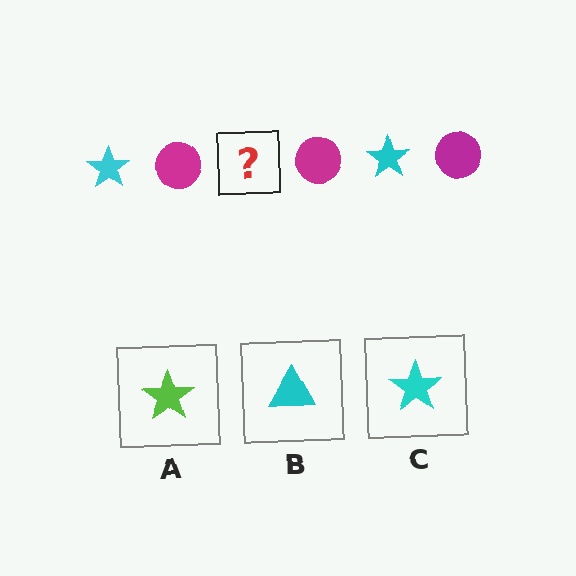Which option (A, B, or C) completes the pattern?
C.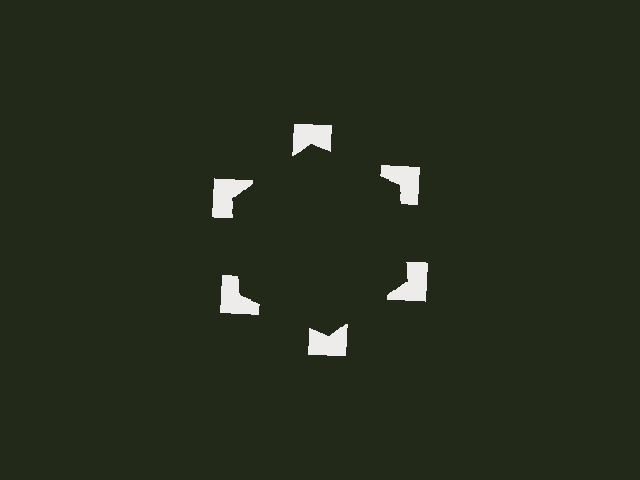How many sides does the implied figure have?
6 sides.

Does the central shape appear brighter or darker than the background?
It typically appears slightly darker than the background, even though no actual brightness change is drawn.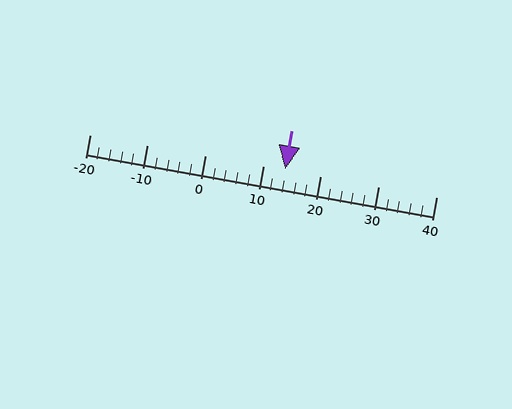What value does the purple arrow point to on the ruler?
The purple arrow points to approximately 14.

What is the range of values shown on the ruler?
The ruler shows values from -20 to 40.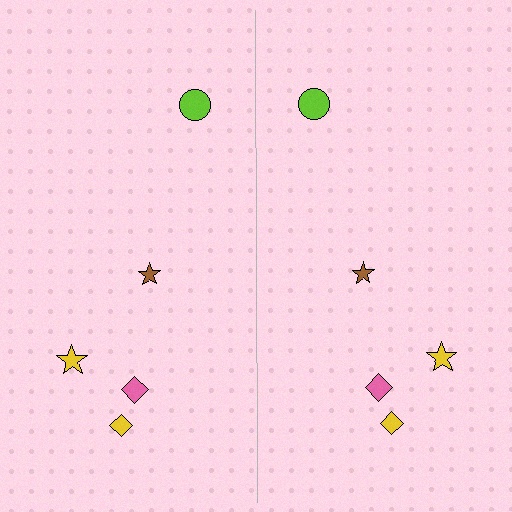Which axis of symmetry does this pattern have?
The pattern has a vertical axis of symmetry running through the center of the image.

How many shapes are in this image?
There are 10 shapes in this image.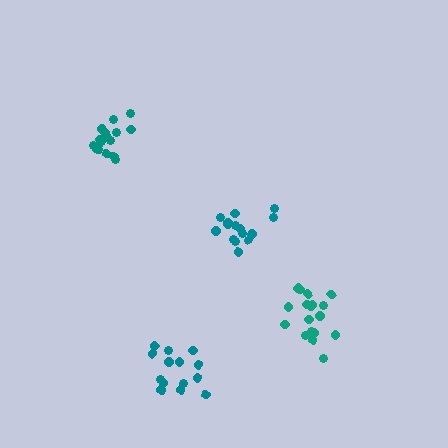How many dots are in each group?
Group 1: 14 dots, Group 2: 18 dots, Group 3: 15 dots, Group 4: 16 dots (63 total).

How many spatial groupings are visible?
There are 4 spatial groupings.